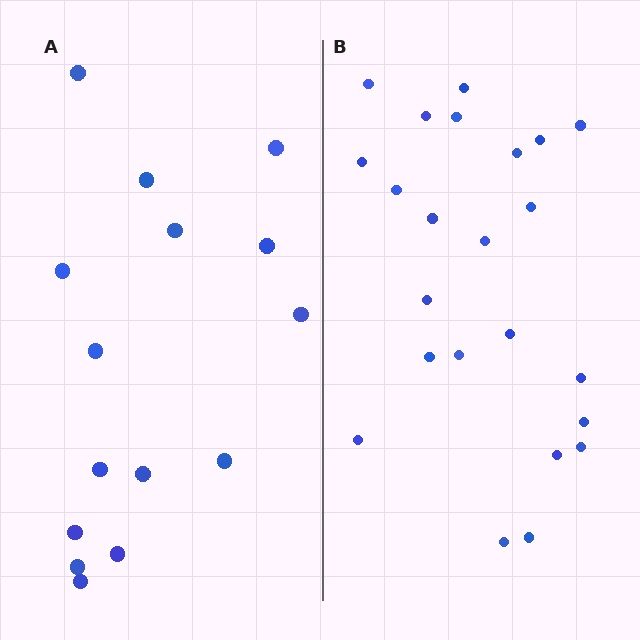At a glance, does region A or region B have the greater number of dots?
Region B (the right region) has more dots.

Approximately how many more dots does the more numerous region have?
Region B has roughly 8 or so more dots than region A.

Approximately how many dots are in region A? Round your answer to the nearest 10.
About 20 dots. (The exact count is 15, which rounds to 20.)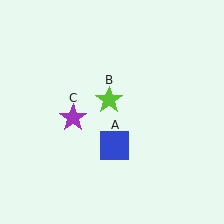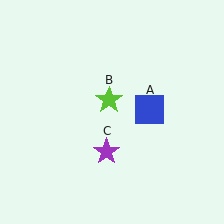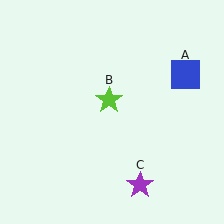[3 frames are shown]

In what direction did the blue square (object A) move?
The blue square (object A) moved up and to the right.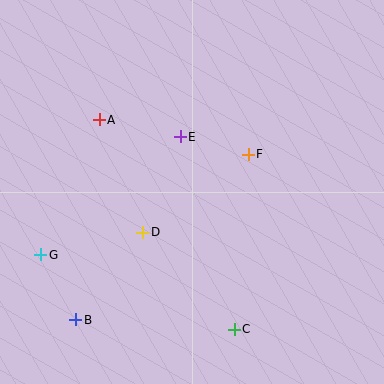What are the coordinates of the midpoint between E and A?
The midpoint between E and A is at (140, 128).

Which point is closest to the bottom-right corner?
Point C is closest to the bottom-right corner.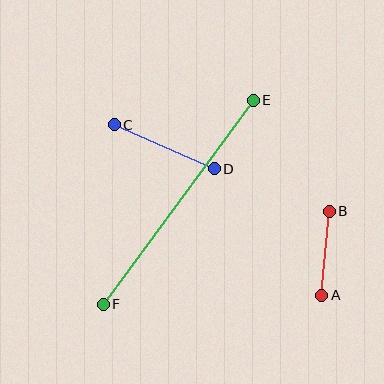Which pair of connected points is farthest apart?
Points E and F are farthest apart.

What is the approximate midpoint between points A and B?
The midpoint is at approximately (326, 253) pixels.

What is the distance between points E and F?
The distance is approximately 253 pixels.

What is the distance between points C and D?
The distance is approximately 109 pixels.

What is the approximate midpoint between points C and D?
The midpoint is at approximately (164, 147) pixels.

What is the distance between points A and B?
The distance is approximately 85 pixels.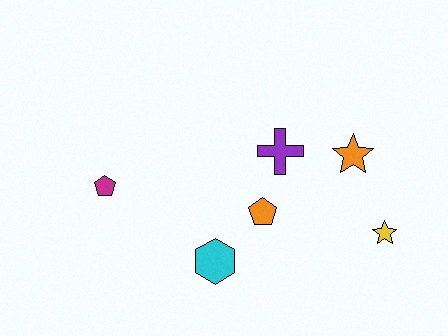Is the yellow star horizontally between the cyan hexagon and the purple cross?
No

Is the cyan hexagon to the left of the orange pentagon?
Yes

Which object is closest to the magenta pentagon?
The cyan hexagon is closest to the magenta pentagon.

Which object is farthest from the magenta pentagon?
The yellow star is farthest from the magenta pentagon.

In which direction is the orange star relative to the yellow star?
The orange star is above the yellow star.